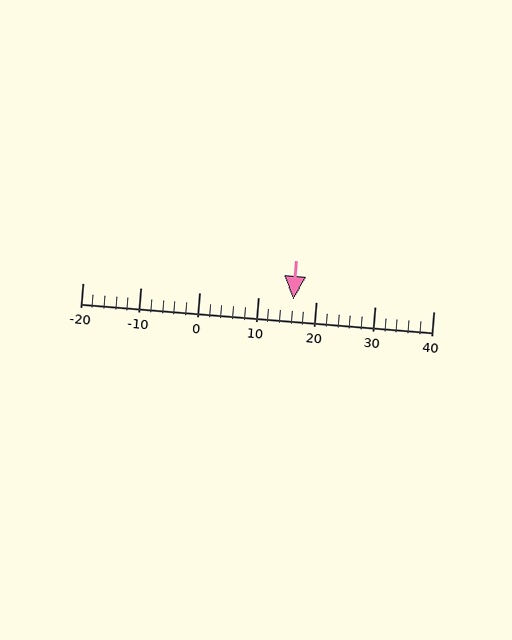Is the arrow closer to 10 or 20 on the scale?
The arrow is closer to 20.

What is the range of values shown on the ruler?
The ruler shows values from -20 to 40.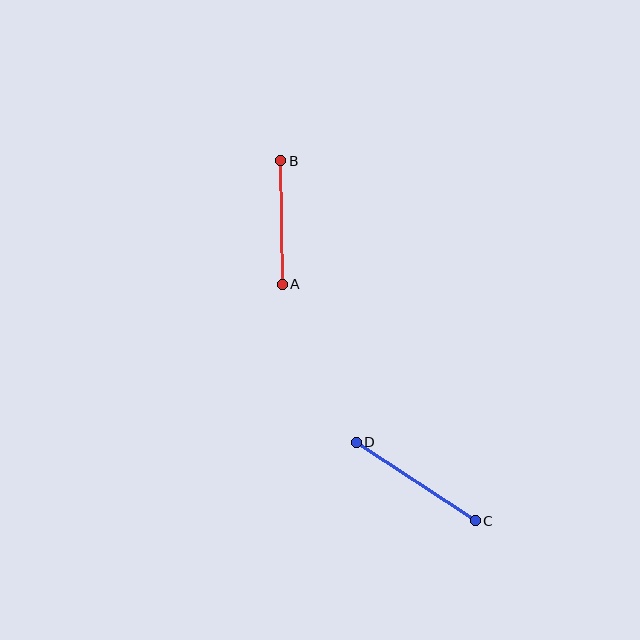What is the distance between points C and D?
The distance is approximately 143 pixels.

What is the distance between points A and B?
The distance is approximately 123 pixels.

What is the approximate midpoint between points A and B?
The midpoint is at approximately (282, 222) pixels.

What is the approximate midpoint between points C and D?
The midpoint is at approximately (416, 481) pixels.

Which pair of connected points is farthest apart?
Points C and D are farthest apart.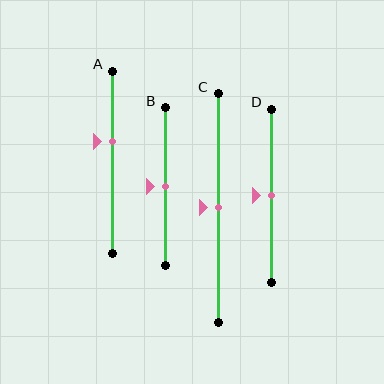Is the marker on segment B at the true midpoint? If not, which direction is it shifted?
Yes, the marker on segment B is at the true midpoint.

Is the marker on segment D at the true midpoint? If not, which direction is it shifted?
Yes, the marker on segment D is at the true midpoint.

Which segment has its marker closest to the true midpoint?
Segment B has its marker closest to the true midpoint.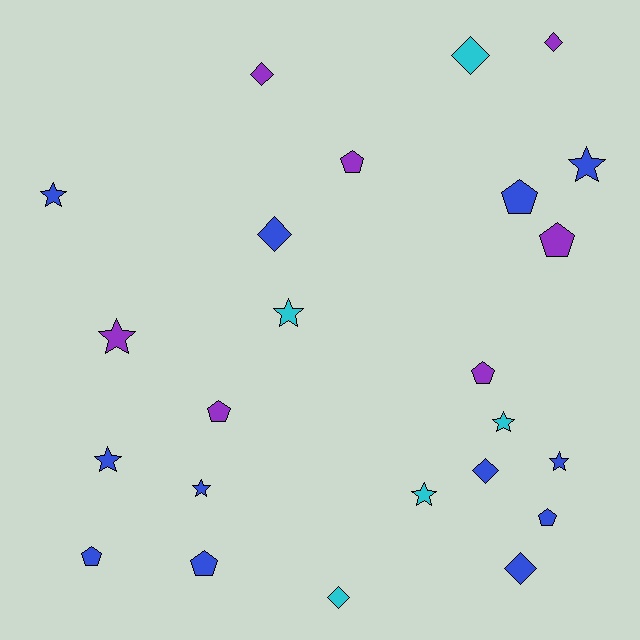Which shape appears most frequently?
Star, with 9 objects.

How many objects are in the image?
There are 24 objects.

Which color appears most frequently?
Blue, with 12 objects.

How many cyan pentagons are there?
There are no cyan pentagons.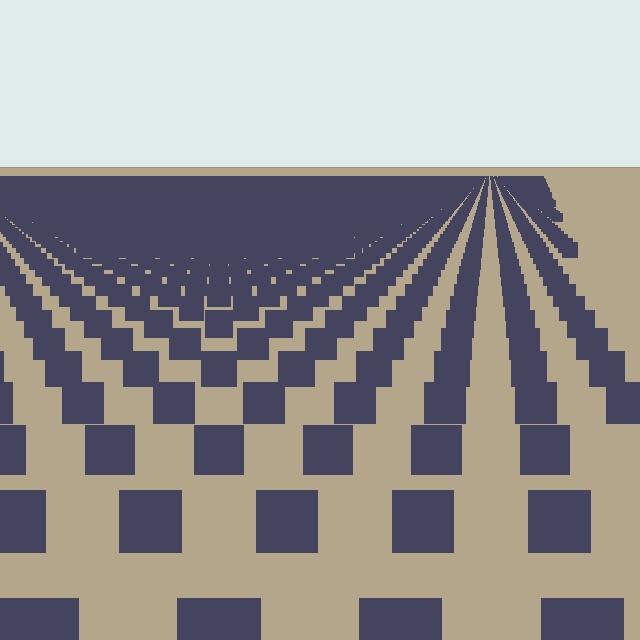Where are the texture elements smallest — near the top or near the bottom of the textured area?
Near the top.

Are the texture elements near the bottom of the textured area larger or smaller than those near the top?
Larger. Near the bottom, elements are closer to the viewer and appear at a bigger on-screen size.